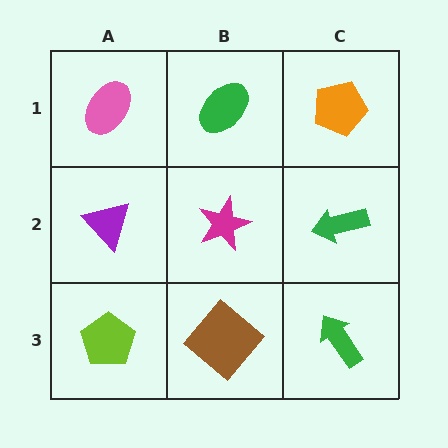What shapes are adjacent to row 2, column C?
An orange pentagon (row 1, column C), a green arrow (row 3, column C), a magenta star (row 2, column B).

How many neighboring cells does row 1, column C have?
2.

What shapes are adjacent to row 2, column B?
A green ellipse (row 1, column B), a brown diamond (row 3, column B), a purple triangle (row 2, column A), a green arrow (row 2, column C).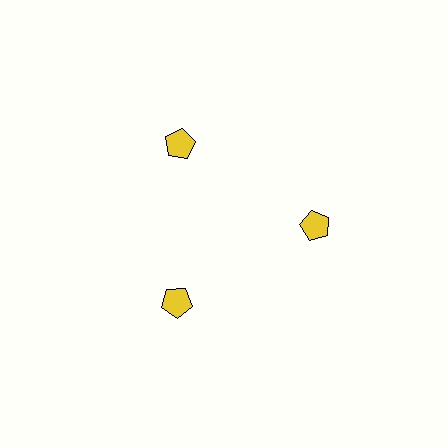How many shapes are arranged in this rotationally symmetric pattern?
There are 3 shapes, arranged in 3 groups of 1.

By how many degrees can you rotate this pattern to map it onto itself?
The pattern maps onto itself every 120 degrees of rotation.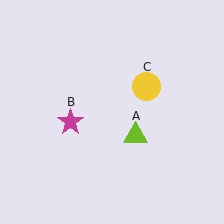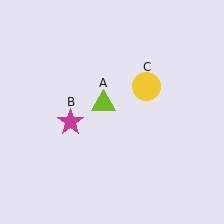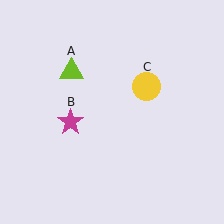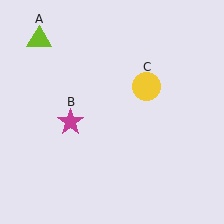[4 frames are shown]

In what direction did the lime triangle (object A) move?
The lime triangle (object A) moved up and to the left.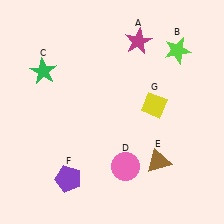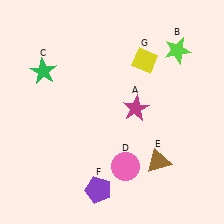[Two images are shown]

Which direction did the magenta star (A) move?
The magenta star (A) moved down.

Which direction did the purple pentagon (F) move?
The purple pentagon (F) moved right.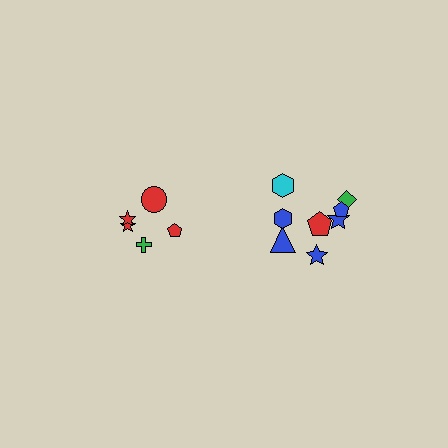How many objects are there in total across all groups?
There are 13 objects.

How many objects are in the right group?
There are 8 objects.